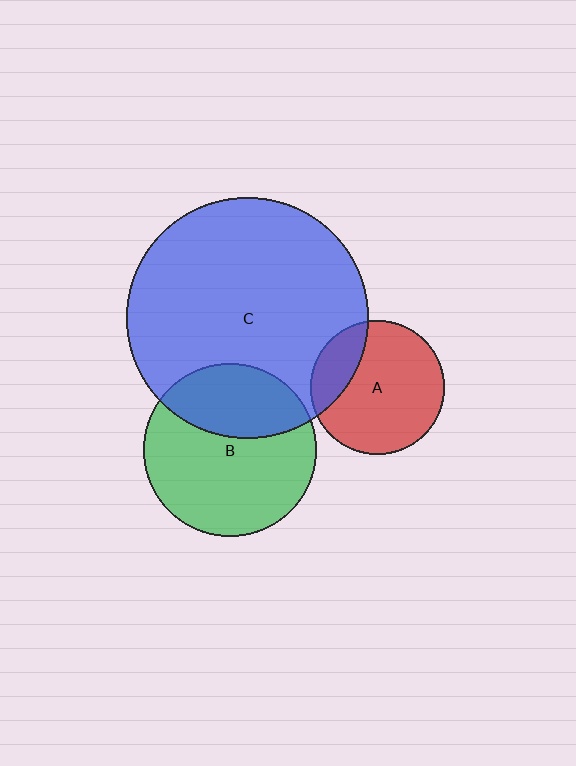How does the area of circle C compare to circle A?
Approximately 3.3 times.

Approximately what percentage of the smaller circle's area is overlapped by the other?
Approximately 35%.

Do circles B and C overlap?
Yes.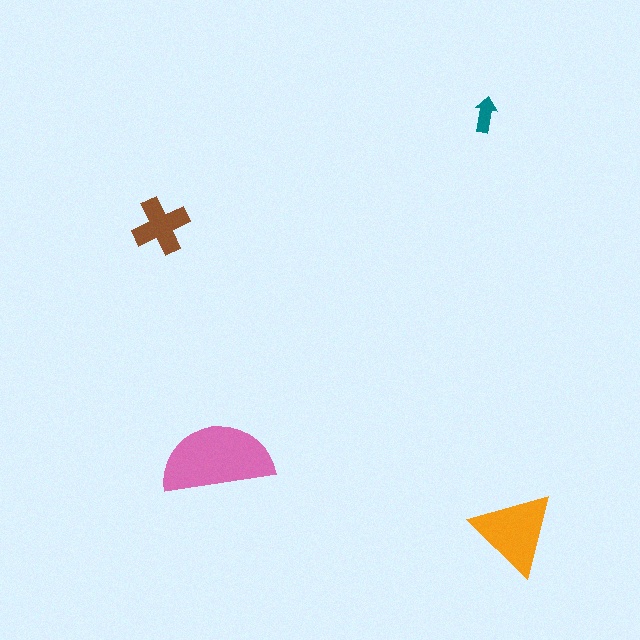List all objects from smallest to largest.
The teal arrow, the brown cross, the orange triangle, the pink semicircle.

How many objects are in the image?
There are 4 objects in the image.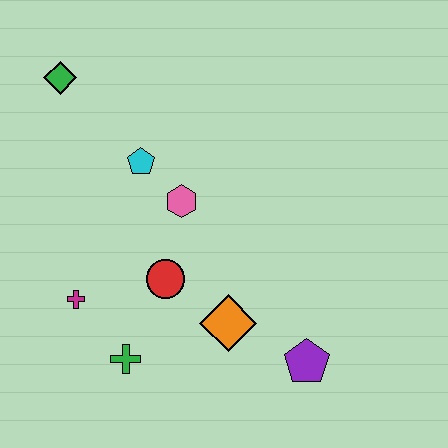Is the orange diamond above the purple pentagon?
Yes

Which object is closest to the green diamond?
The cyan pentagon is closest to the green diamond.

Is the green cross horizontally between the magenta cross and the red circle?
Yes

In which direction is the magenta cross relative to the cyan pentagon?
The magenta cross is below the cyan pentagon.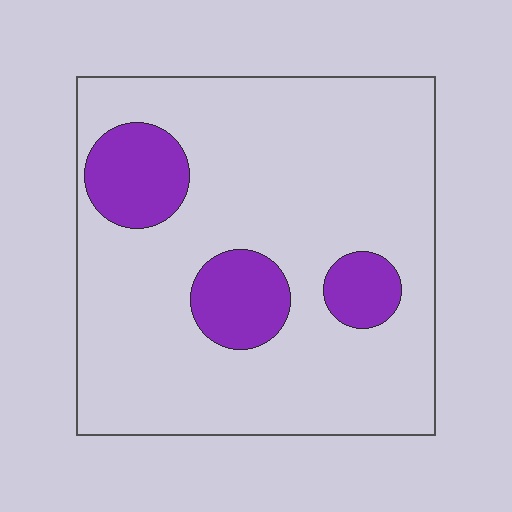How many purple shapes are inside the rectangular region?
3.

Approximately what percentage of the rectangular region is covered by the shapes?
Approximately 15%.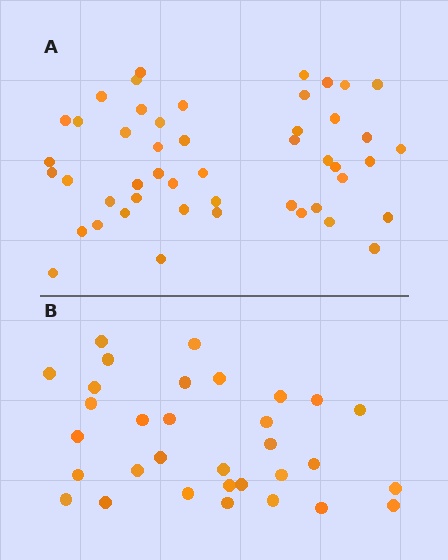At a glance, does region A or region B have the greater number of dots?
Region A (the top region) has more dots.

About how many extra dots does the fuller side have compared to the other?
Region A has approximately 15 more dots than region B.